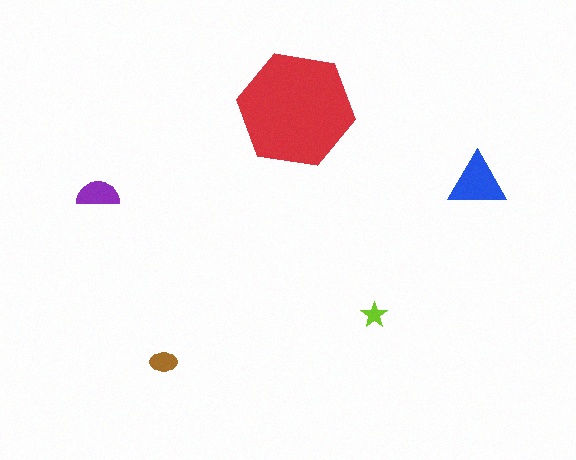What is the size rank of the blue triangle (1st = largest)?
2nd.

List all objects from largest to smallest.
The red hexagon, the blue triangle, the purple semicircle, the brown ellipse, the lime star.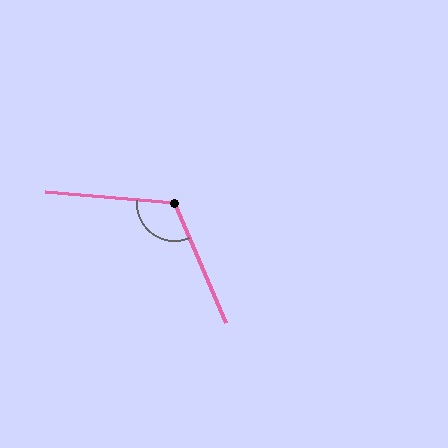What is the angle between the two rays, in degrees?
Approximately 118 degrees.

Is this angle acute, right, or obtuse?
It is obtuse.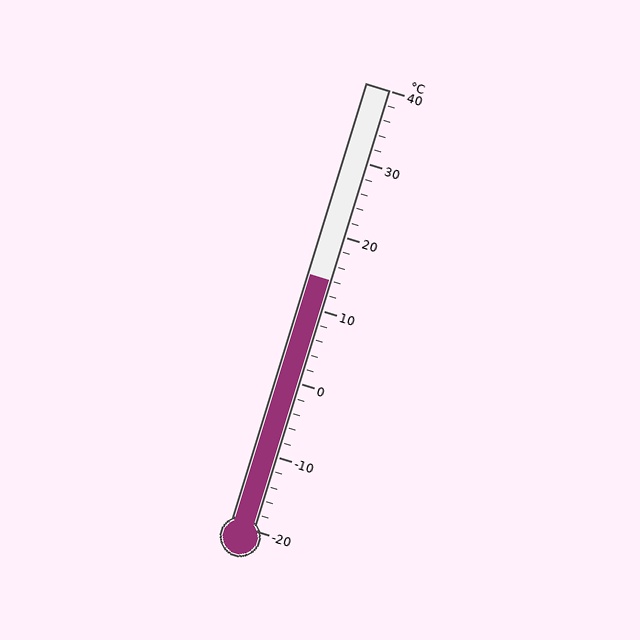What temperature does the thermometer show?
The thermometer shows approximately 14°C.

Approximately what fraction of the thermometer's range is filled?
The thermometer is filled to approximately 55% of its range.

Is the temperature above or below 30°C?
The temperature is below 30°C.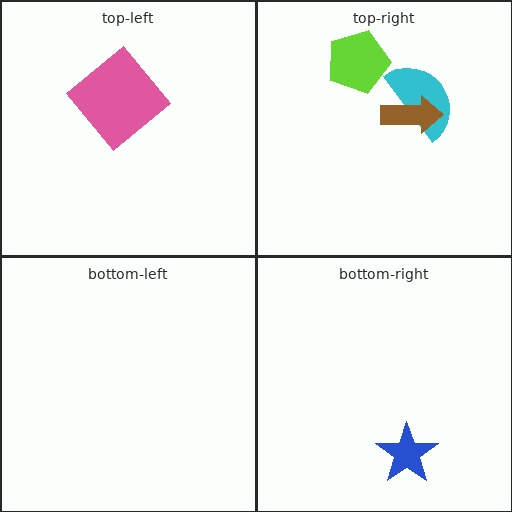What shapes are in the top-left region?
The pink diamond.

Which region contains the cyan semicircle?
The top-right region.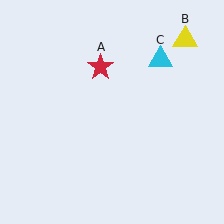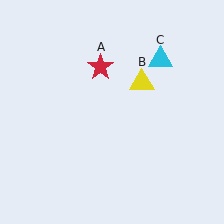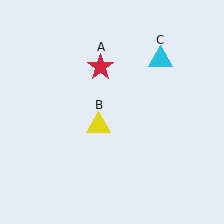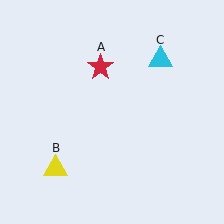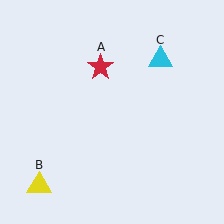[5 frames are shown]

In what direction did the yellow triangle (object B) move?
The yellow triangle (object B) moved down and to the left.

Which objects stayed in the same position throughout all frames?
Red star (object A) and cyan triangle (object C) remained stationary.